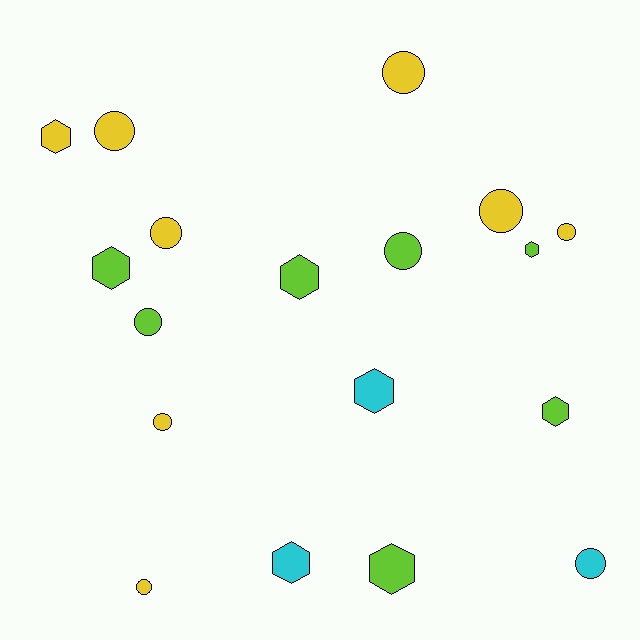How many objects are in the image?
There are 18 objects.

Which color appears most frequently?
Yellow, with 8 objects.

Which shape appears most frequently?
Circle, with 10 objects.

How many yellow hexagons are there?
There is 1 yellow hexagon.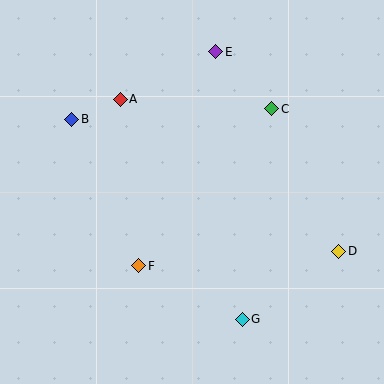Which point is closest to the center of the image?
Point F at (139, 266) is closest to the center.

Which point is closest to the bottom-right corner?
Point D is closest to the bottom-right corner.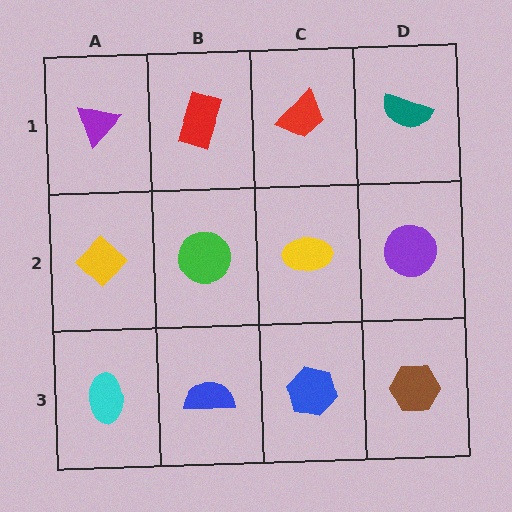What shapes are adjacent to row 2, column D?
A teal semicircle (row 1, column D), a brown hexagon (row 3, column D), a yellow ellipse (row 2, column C).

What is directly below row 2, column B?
A blue semicircle.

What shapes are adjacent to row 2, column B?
A red rectangle (row 1, column B), a blue semicircle (row 3, column B), a yellow diamond (row 2, column A), a yellow ellipse (row 2, column C).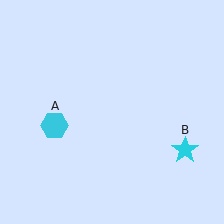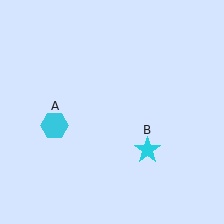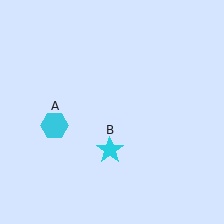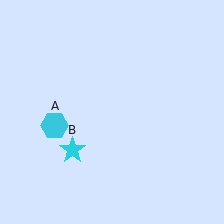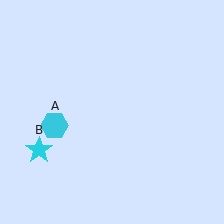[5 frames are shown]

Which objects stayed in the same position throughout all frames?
Cyan hexagon (object A) remained stationary.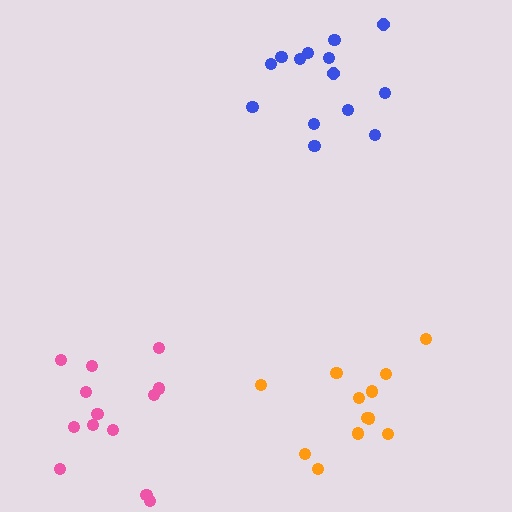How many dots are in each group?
Group 1: 12 dots, Group 2: 13 dots, Group 3: 14 dots (39 total).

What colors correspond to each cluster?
The clusters are colored: orange, pink, blue.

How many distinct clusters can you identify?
There are 3 distinct clusters.